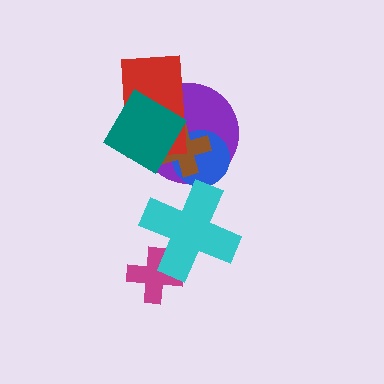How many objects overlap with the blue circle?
3 objects overlap with the blue circle.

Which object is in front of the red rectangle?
The teal diamond is in front of the red rectangle.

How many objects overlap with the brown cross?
4 objects overlap with the brown cross.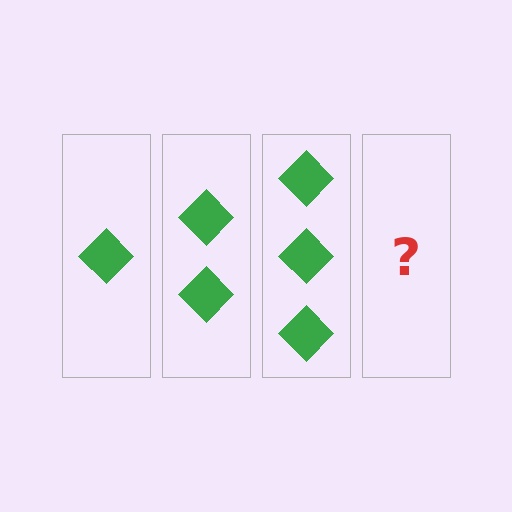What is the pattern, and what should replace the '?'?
The pattern is that each step adds one more diamond. The '?' should be 4 diamonds.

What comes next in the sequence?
The next element should be 4 diamonds.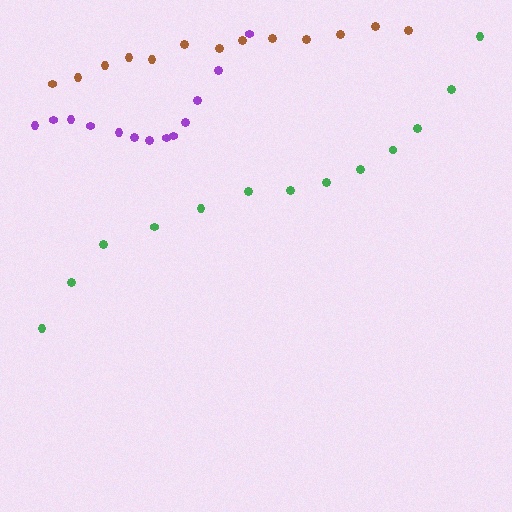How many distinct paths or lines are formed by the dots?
There are 3 distinct paths.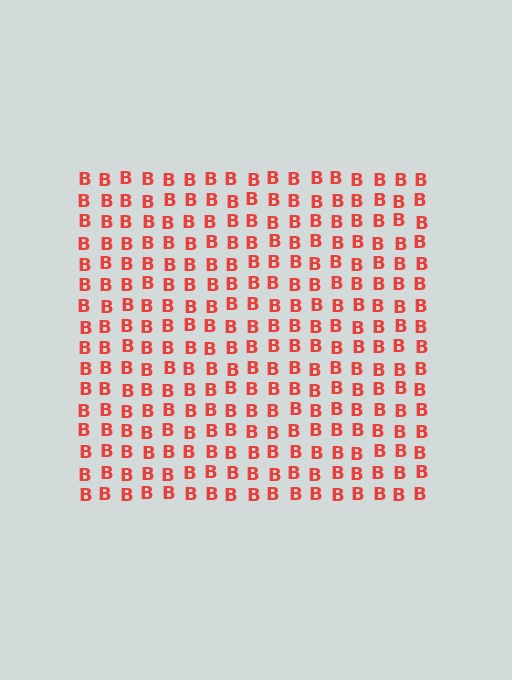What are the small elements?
The small elements are letter B's.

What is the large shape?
The large shape is a square.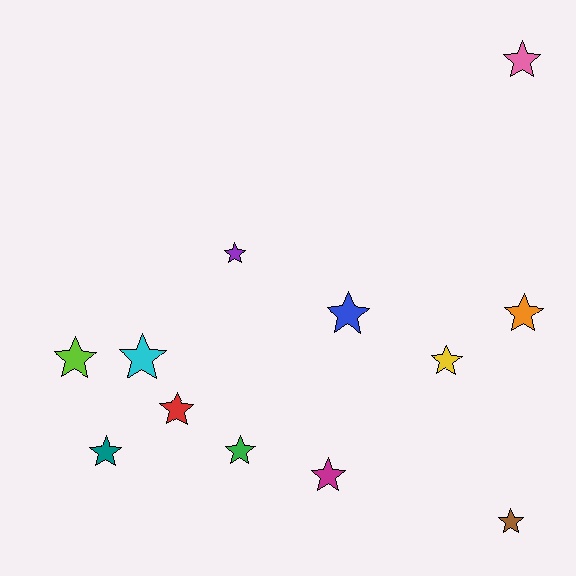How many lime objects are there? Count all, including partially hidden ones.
There is 1 lime object.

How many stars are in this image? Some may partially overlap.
There are 12 stars.